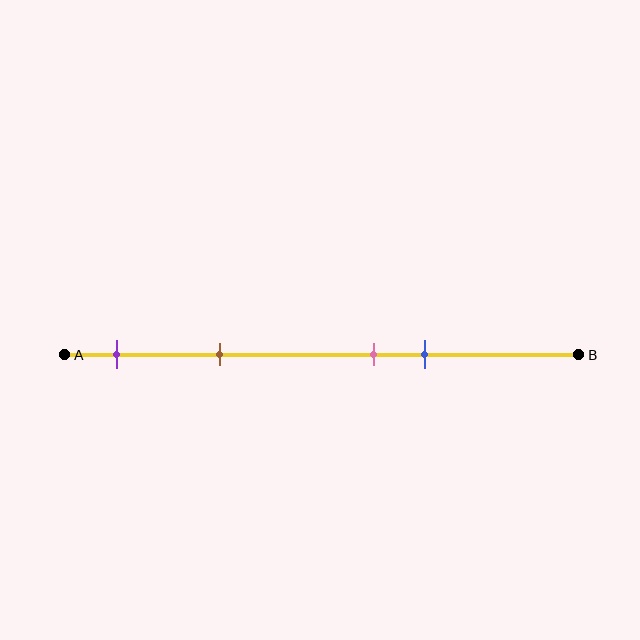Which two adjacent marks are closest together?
The pink and blue marks are the closest adjacent pair.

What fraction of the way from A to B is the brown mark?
The brown mark is approximately 30% (0.3) of the way from A to B.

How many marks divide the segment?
There are 4 marks dividing the segment.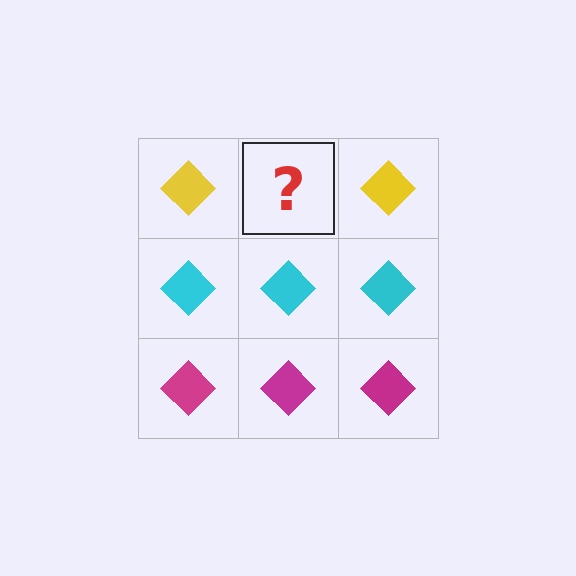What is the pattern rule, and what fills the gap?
The rule is that each row has a consistent color. The gap should be filled with a yellow diamond.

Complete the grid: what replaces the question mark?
The question mark should be replaced with a yellow diamond.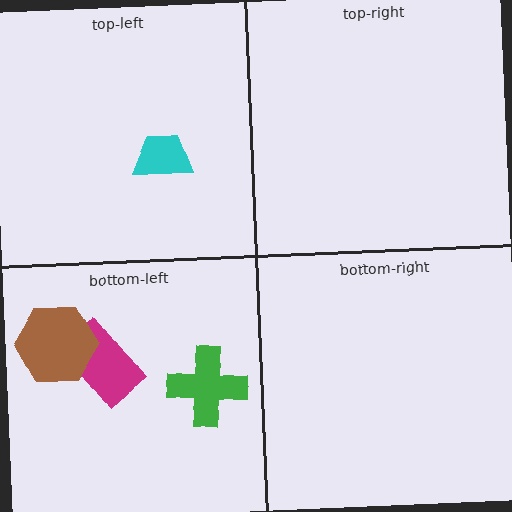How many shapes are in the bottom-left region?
3.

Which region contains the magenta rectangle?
The bottom-left region.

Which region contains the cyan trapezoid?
The top-left region.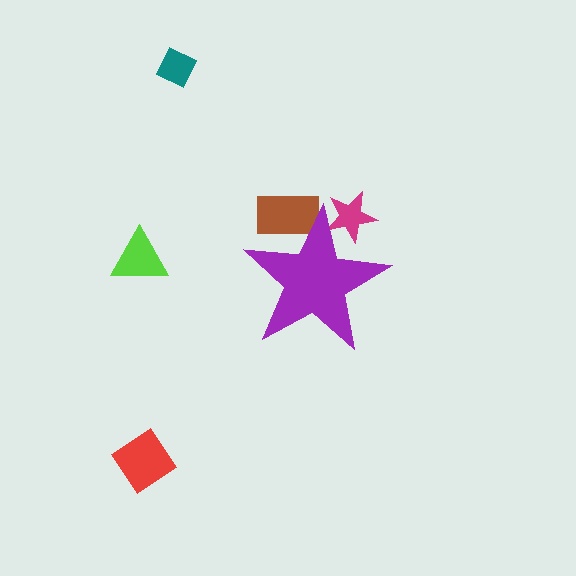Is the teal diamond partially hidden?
No, the teal diamond is fully visible.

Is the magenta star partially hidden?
Yes, the magenta star is partially hidden behind the purple star.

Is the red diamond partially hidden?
No, the red diamond is fully visible.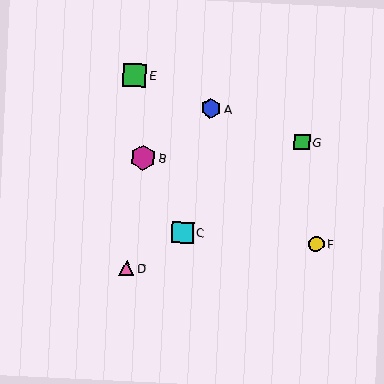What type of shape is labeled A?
Shape A is a blue hexagon.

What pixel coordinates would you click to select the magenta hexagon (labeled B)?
Click at (143, 158) to select the magenta hexagon B.